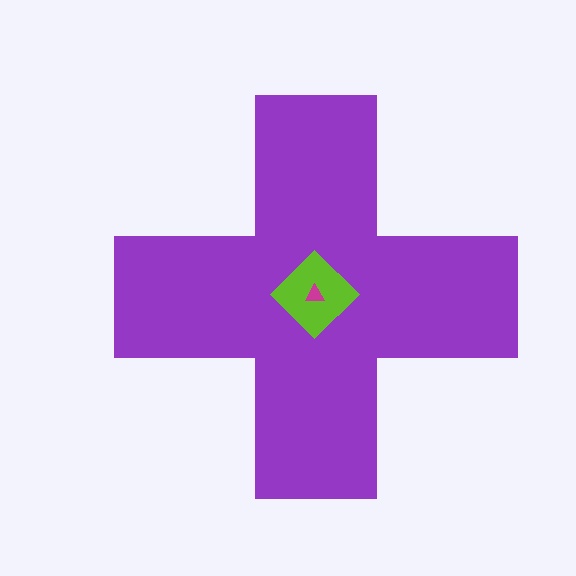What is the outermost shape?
The purple cross.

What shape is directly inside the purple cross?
The lime diamond.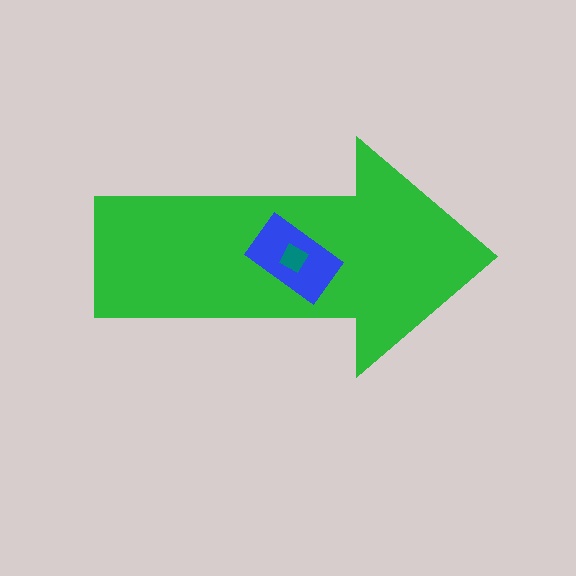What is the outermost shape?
The green arrow.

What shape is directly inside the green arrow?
The blue rectangle.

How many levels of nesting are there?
3.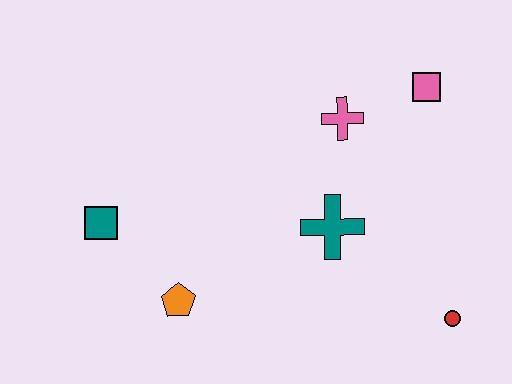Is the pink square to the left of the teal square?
No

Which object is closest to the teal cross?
The pink cross is closest to the teal cross.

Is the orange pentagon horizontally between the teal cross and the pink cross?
No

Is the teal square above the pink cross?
No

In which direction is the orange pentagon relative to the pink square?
The orange pentagon is to the left of the pink square.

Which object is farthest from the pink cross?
The teal square is farthest from the pink cross.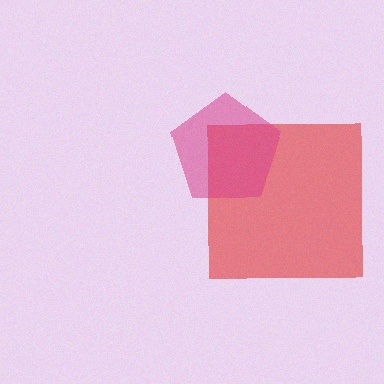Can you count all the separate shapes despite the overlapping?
Yes, there are 2 separate shapes.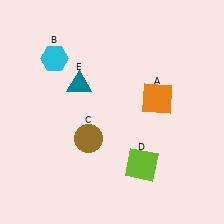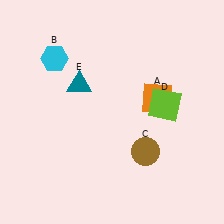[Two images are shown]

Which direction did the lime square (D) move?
The lime square (D) moved up.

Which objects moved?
The objects that moved are: the brown circle (C), the lime square (D).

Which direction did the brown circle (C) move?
The brown circle (C) moved right.